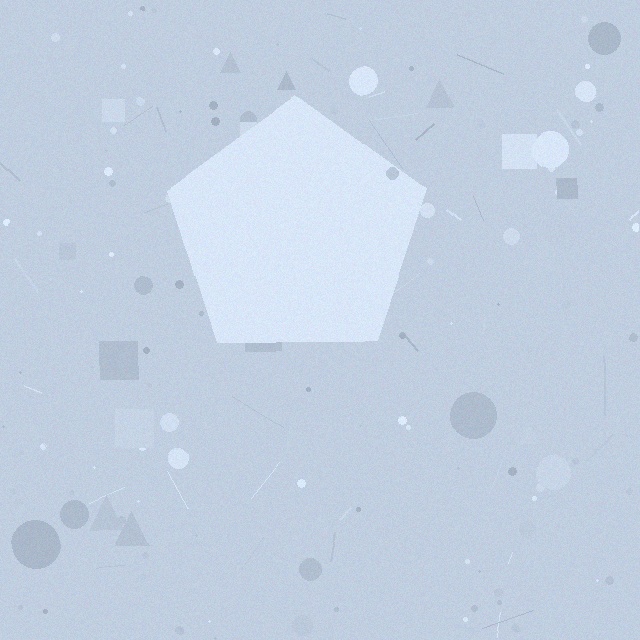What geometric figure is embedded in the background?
A pentagon is embedded in the background.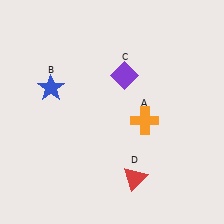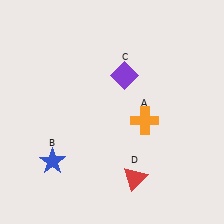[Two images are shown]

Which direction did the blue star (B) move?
The blue star (B) moved down.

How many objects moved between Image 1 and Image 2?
1 object moved between the two images.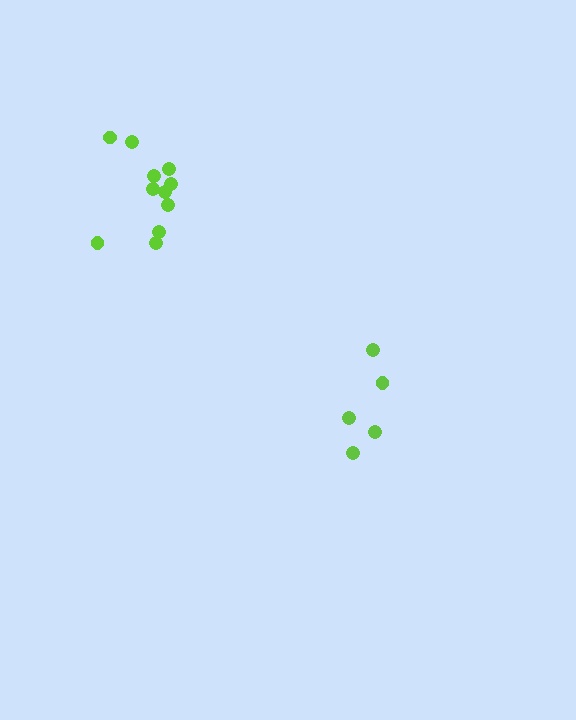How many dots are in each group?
Group 1: 11 dots, Group 2: 5 dots (16 total).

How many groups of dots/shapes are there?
There are 2 groups.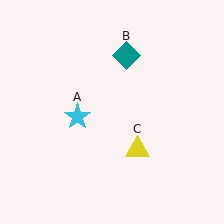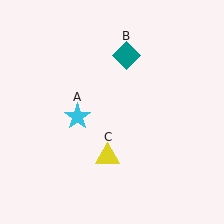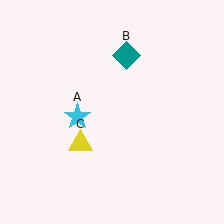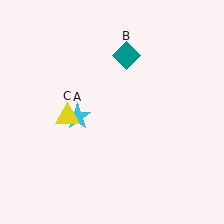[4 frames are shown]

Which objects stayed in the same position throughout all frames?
Cyan star (object A) and teal diamond (object B) remained stationary.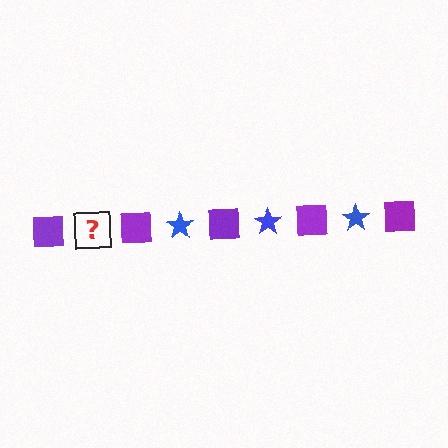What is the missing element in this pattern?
The missing element is a blue star.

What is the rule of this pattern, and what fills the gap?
The rule is that the pattern alternates between purple square and blue star. The gap should be filled with a blue star.